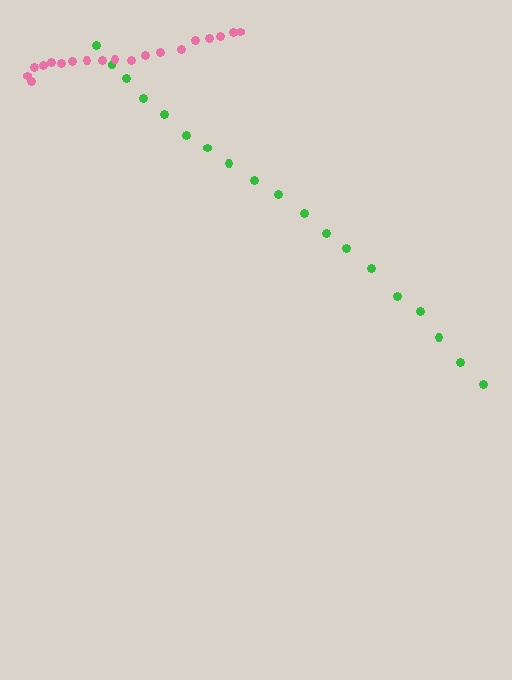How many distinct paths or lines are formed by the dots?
There are 2 distinct paths.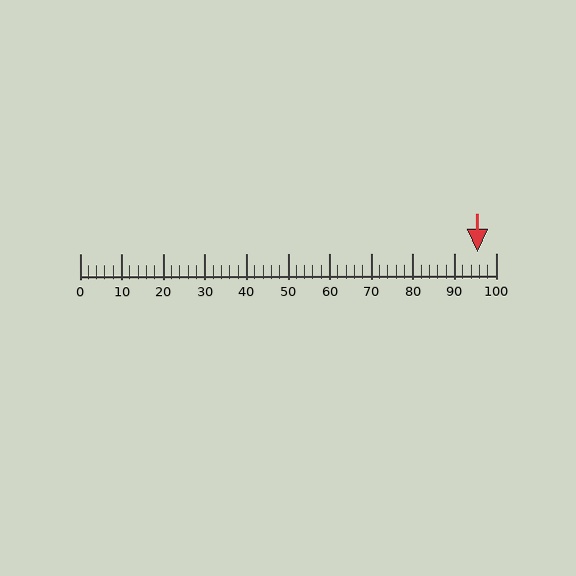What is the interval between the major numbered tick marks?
The major tick marks are spaced 10 units apart.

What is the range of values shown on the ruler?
The ruler shows values from 0 to 100.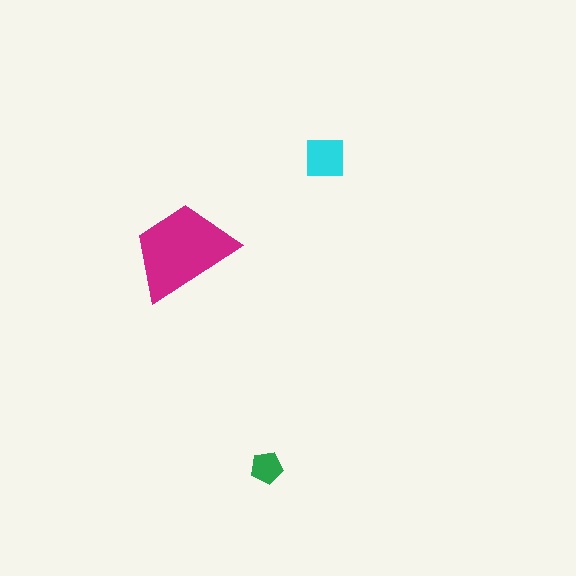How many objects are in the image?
There are 3 objects in the image.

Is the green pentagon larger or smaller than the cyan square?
Smaller.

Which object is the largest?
The magenta trapezoid.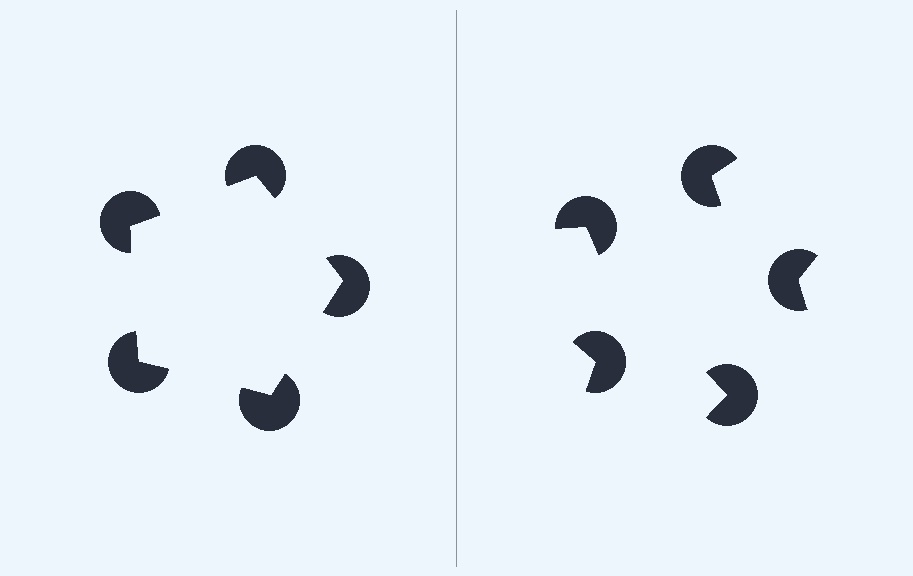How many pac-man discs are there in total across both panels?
10 — 5 on each side.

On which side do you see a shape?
An illusory pentagon appears on the left side. On the right side the wedge cuts are rotated, so no coherent shape forms.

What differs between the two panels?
The pac-man discs are positioned identically on both sides; only the wedge orientations differ. On the left they align to a pentagon; on the right they are misaligned.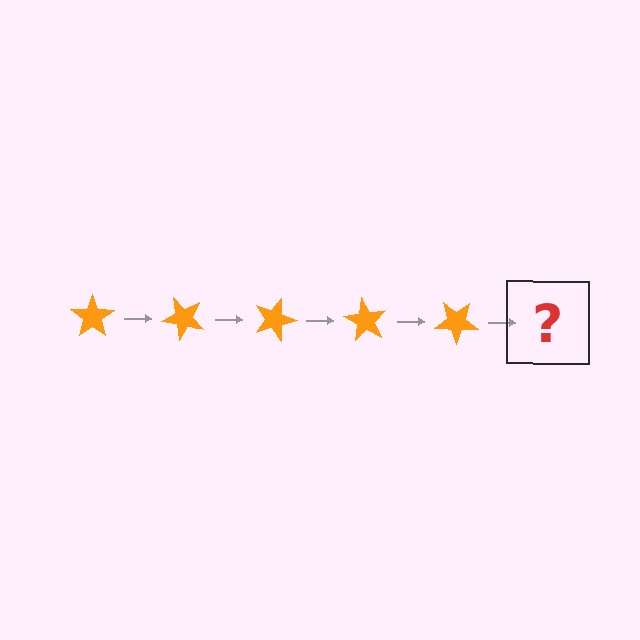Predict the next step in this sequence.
The next step is an orange star rotated 225 degrees.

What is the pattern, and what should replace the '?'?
The pattern is that the star rotates 45 degrees each step. The '?' should be an orange star rotated 225 degrees.